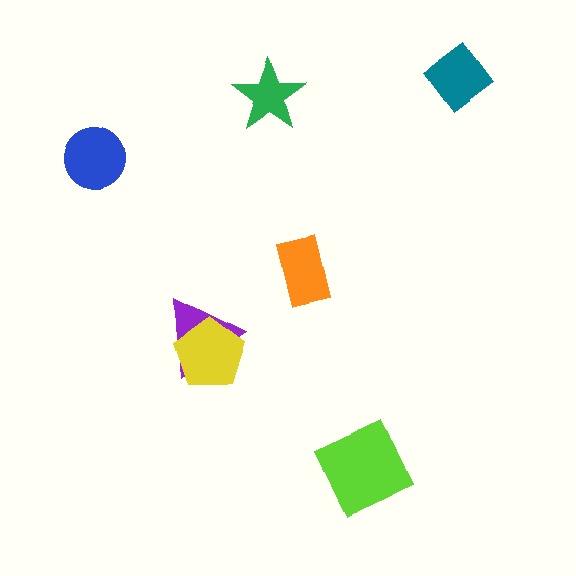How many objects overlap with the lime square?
0 objects overlap with the lime square.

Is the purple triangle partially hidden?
Yes, it is partially covered by another shape.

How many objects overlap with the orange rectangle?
0 objects overlap with the orange rectangle.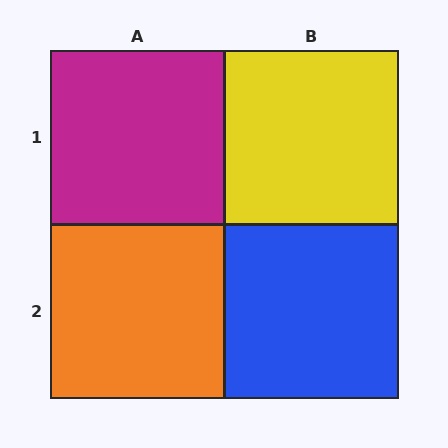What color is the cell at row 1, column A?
Magenta.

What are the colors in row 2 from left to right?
Orange, blue.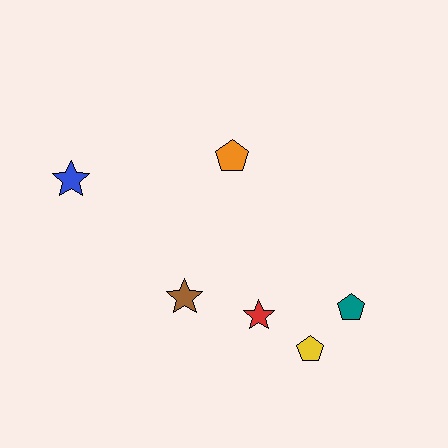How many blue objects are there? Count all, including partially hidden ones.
There is 1 blue object.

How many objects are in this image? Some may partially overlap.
There are 6 objects.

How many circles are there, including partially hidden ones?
There are no circles.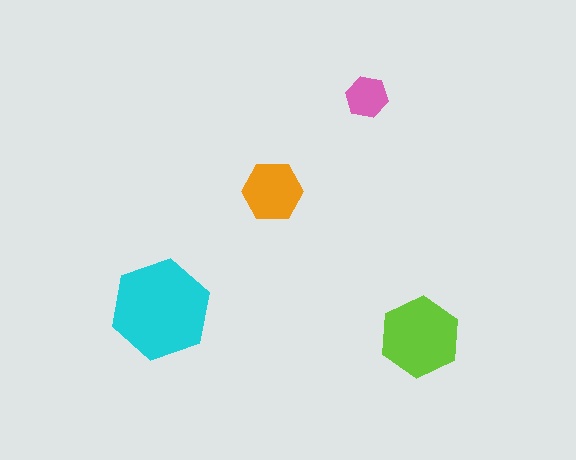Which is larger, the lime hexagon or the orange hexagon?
The lime one.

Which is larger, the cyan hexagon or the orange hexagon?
The cyan one.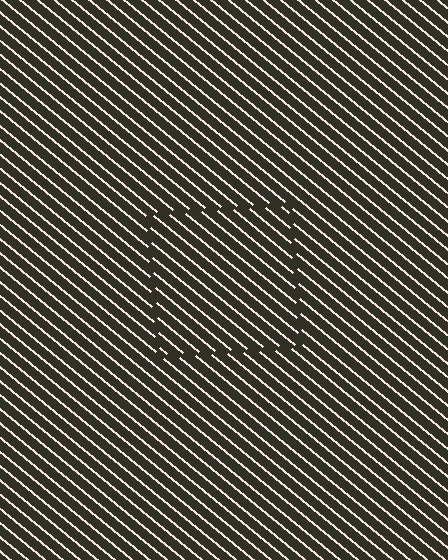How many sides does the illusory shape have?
4 sides — the line-ends trace a square.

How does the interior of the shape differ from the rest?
The interior of the shape contains the same grating, shifted by half a period — the contour is defined by the phase discontinuity where line-ends from the inner and outer gratings abut.